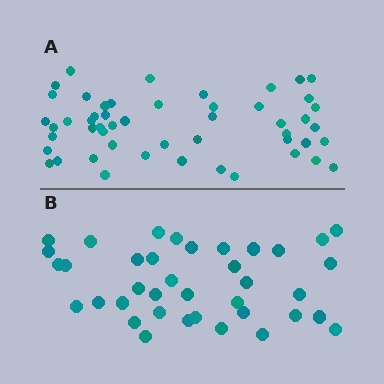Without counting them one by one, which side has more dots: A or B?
Region A (the top region) has more dots.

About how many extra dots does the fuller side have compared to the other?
Region A has approximately 15 more dots than region B.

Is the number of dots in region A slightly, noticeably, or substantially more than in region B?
Region A has noticeably more, but not dramatically so. The ratio is roughly 1.3 to 1.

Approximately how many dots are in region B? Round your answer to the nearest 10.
About 40 dots. (The exact count is 38, which rounds to 40.)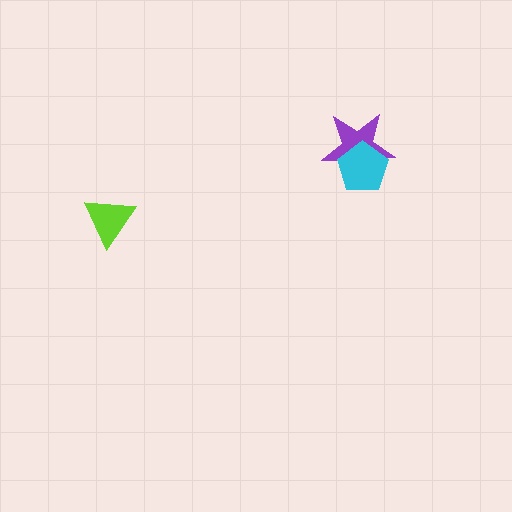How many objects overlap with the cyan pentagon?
1 object overlaps with the cyan pentagon.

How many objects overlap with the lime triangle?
0 objects overlap with the lime triangle.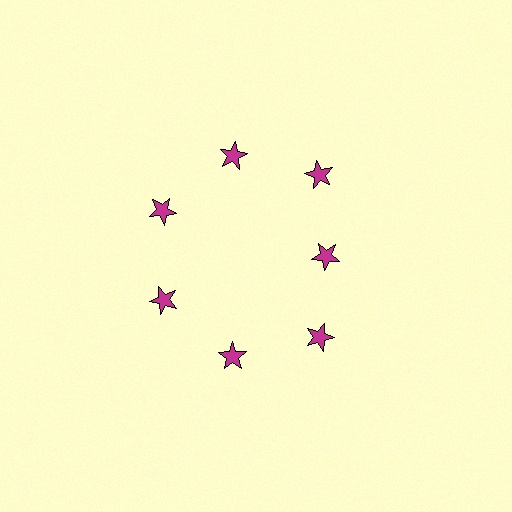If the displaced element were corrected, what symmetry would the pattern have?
It would have 7-fold rotational symmetry — the pattern would map onto itself every 51 degrees.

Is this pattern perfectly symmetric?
No. The 7 magenta stars are arranged in a ring, but one element near the 3 o'clock position is pulled inward toward the center, breaking the 7-fold rotational symmetry.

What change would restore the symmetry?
The symmetry would be restored by moving it outward, back onto the ring so that all 7 stars sit at equal angles and equal distance from the center.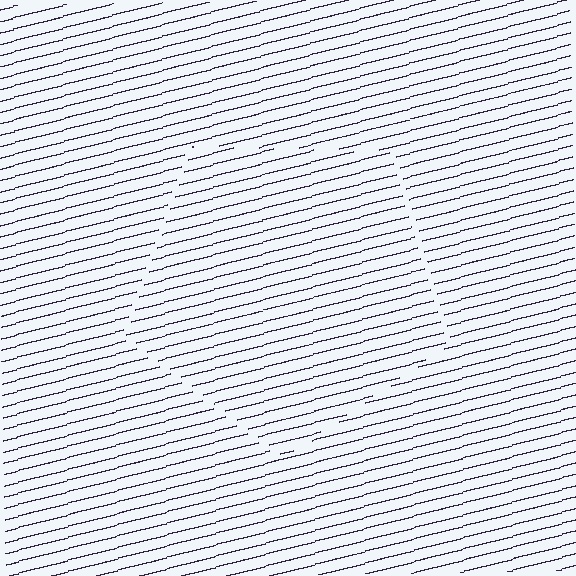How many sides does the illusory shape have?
5 sides — the line-ends trace a pentagon.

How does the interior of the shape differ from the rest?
The interior of the shape contains the same grating, shifted by half a period — the contour is defined by the phase discontinuity where line-ends from the inner and outer gratings abut.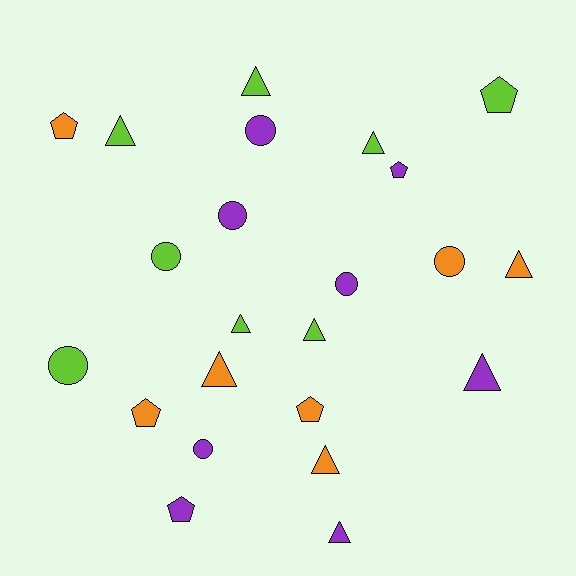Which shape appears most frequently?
Triangle, with 10 objects.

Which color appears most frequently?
Purple, with 8 objects.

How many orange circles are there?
There is 1 orange circle.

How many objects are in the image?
There are 23 objects.